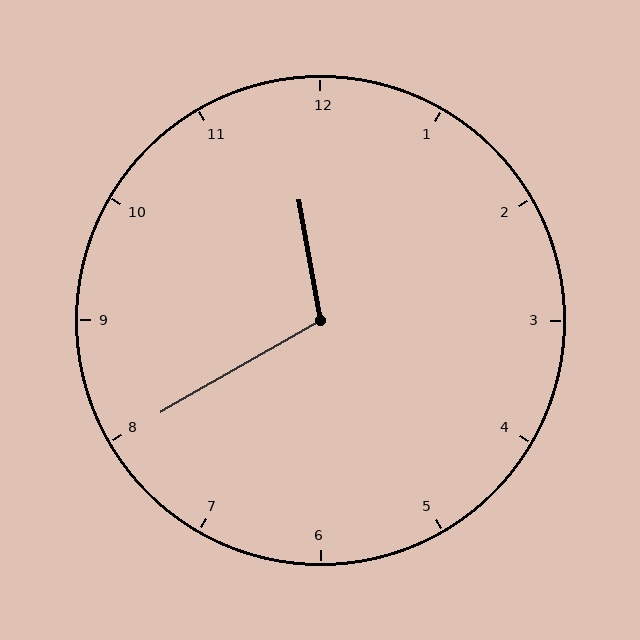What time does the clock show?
11:40.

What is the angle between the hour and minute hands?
Approximately 110 degrees.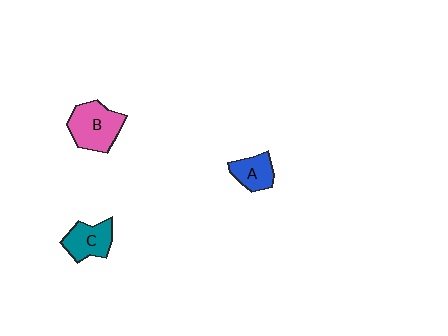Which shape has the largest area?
Shape B (pink).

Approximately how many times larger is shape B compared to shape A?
Approximately 1.7 times.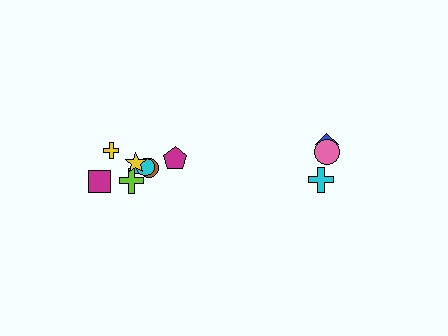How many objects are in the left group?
There are 8 objects.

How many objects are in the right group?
There are 3 objects.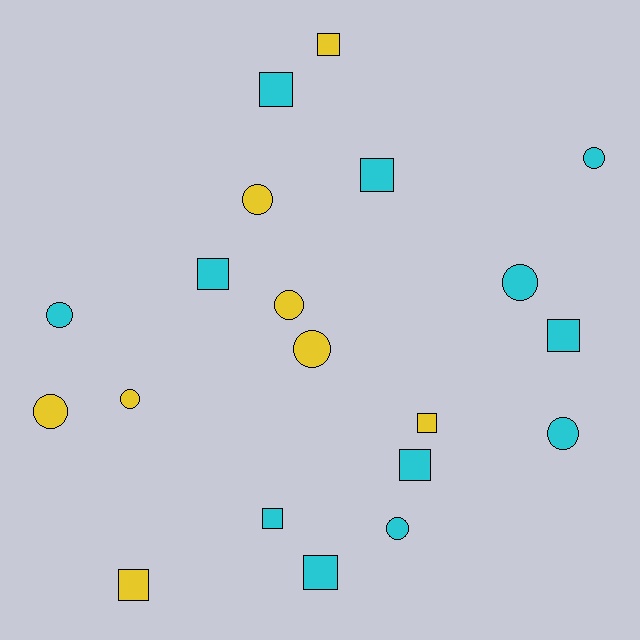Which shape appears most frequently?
Square, with 10 objects.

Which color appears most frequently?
Cyan, with 12 objects.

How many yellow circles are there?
There are 5 yellow circles.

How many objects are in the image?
There are 20 objects.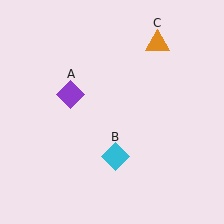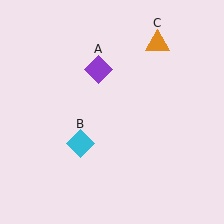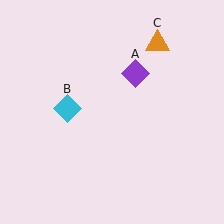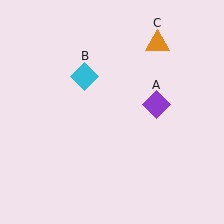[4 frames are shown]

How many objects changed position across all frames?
2 objects changed position: purple diamond (object A), cyan diamond (object B).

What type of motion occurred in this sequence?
The purple diamond (object A), cyan diamond (object B) rotated clockwise around the center of the scene.